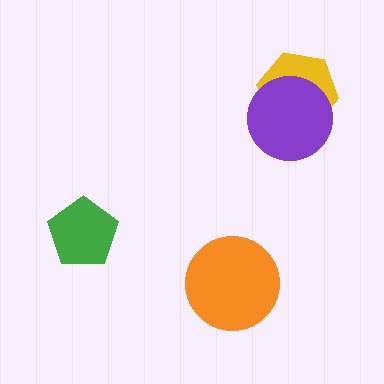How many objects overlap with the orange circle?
0 objects overlap with the orange circle.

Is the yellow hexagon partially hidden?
Yes, it is partially covered by another shape.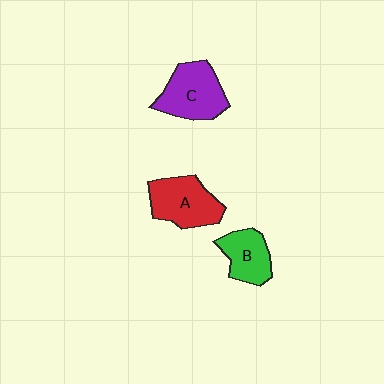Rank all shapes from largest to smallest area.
From largest to smallest: C (purple), A (red), B (green).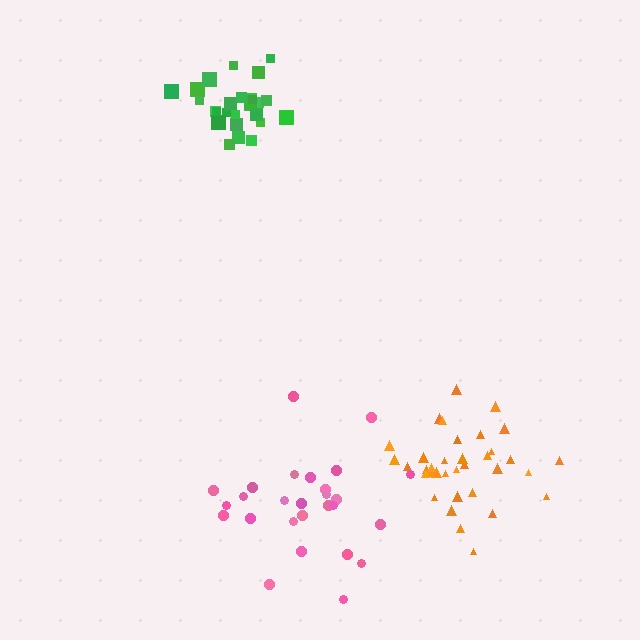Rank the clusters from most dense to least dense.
green, orange, pink.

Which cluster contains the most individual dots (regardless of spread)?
Orange (35).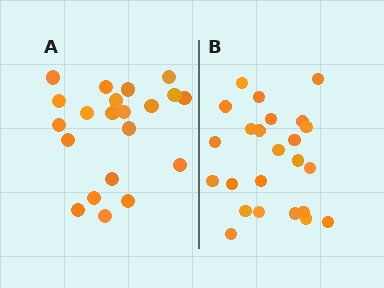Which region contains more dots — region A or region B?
Region B (the right region) has more dots.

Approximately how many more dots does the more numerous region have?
Region B has just a few more — roughly 2 or 3 more dots than region A.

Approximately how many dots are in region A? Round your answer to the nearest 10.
About 20 dots. (The exact count is 21, which rounds to 20.)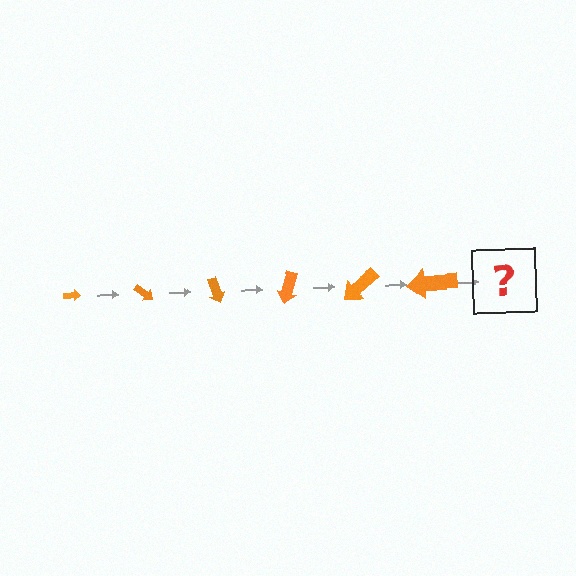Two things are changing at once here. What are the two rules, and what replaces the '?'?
The two rules are that the arrow grows larger each step and it rotates 35 degrees each step. The '?' should be an arrow, larger than the previous one and rotated 210 degrees from the start.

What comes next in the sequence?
The next element should be an arrow, larger than the previous one and rotated 210 degrees from the start.